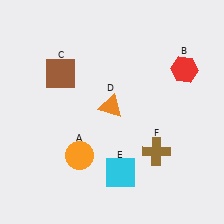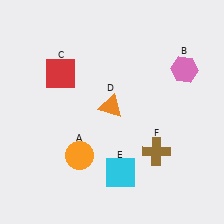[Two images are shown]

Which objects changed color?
B changed from red to pink. C changed from brown to red.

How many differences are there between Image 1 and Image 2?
There are 2 differences between the two images.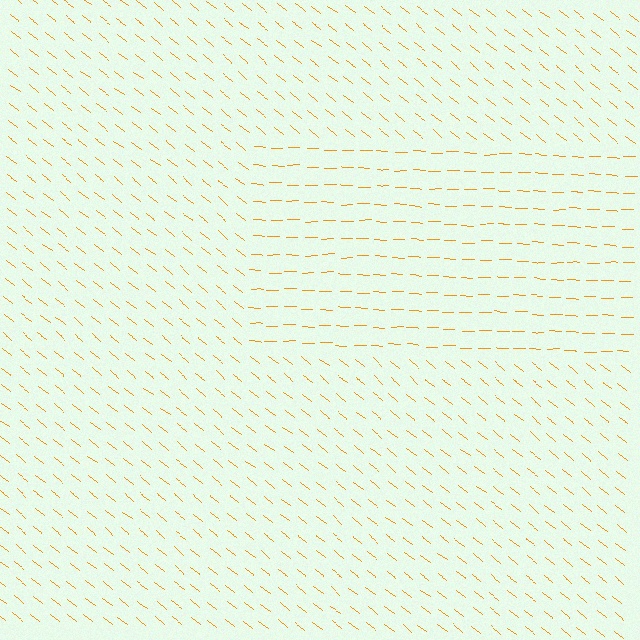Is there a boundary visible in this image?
Yes, there is a texture boundary formed by a change in line orientation.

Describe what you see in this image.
The image is filled with small orange line segments. A rectangle region in the image has lines oriented differently from the surrounding lines, creating a visible texture boundary.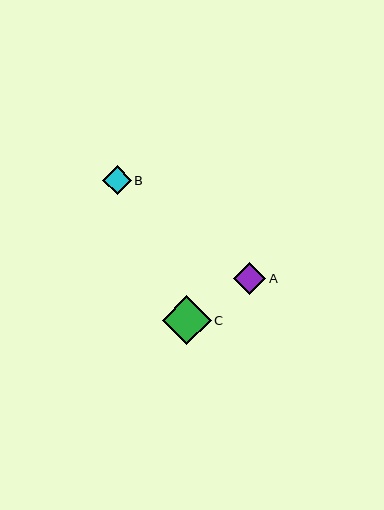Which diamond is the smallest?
Diamond B is the smallest with a size of approximately 28 pixels.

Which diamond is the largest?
Diamond C is the largest with a size of approximately 49 pixels.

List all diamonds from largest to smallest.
From largest to smallest: C, A, B.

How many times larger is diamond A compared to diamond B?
Diamond A is approximately 1.1 times the size of diamond B.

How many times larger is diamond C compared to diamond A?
Diamond C is approximately 1.5 times the size of diamond A.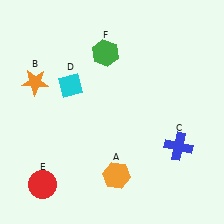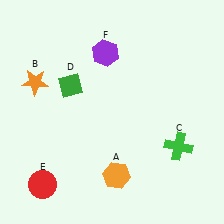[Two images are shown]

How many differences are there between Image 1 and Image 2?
There are 3 differences between the two images.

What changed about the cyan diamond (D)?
In Image 1, D is cyan. In Image 2, it changed to green.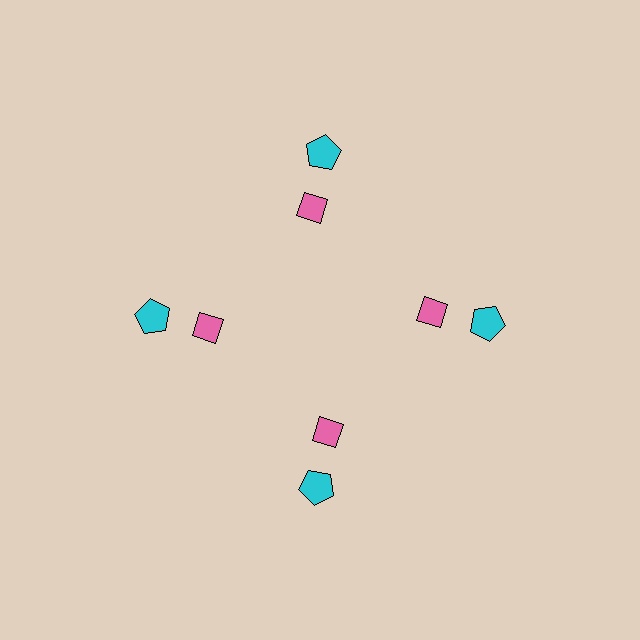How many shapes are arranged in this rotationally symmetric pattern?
There are 8 shapes, arranged in 4 groups of 2.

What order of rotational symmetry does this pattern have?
This pattern has 4-fold rotational symmetry.